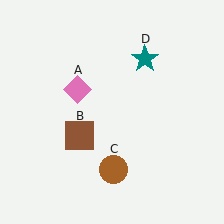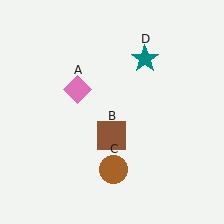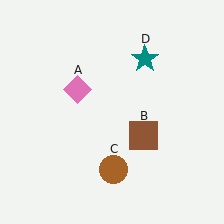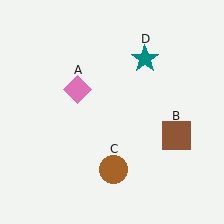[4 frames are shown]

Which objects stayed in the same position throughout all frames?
Pink diamond (object A) and brown circle (object C) and teal star (object D) remained stationary.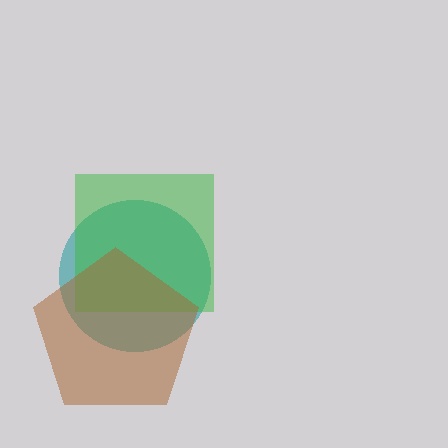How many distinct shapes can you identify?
There are 3 distinct shapes: a teal circle, a green square, a brown pentagon.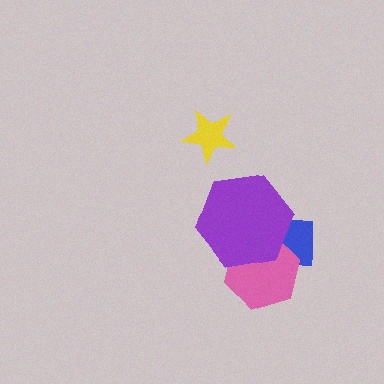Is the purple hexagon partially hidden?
No, no other shape covers it.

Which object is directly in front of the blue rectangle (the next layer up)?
The pink hexagon is directly in front of the blue rectangle.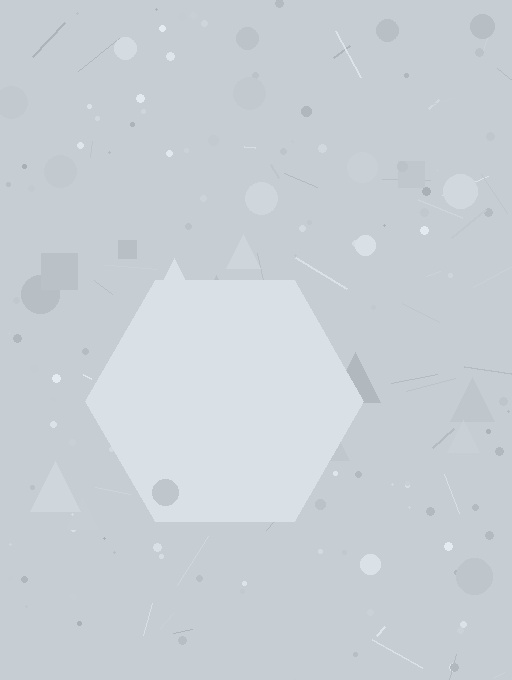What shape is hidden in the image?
A hexagon is hidden in the image.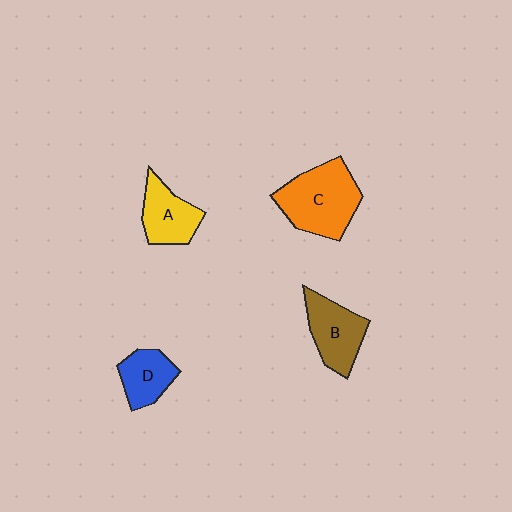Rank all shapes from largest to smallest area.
From largest to smallest: C (orange), B (brown), A (yellow), D (blue).